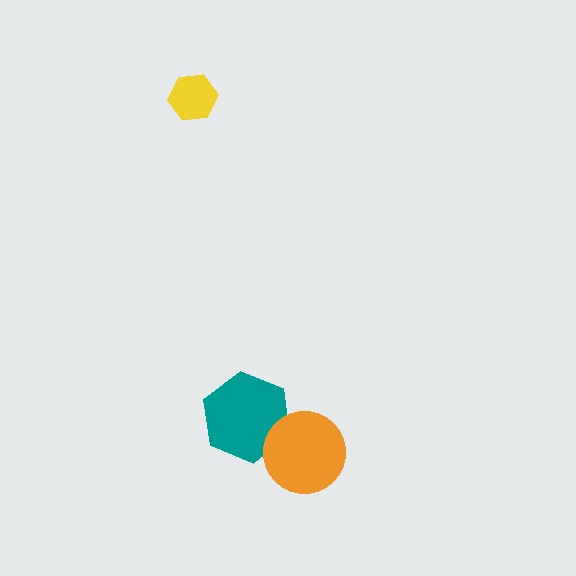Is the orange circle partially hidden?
No, no other shape covers it.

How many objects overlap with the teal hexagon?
2 objects overlap with the teal hexagon.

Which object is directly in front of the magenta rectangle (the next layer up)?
The teal hexagon is directly in front of the magenta rectangle.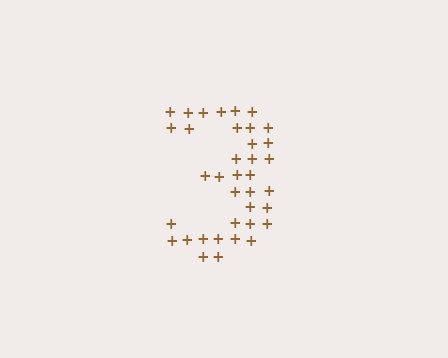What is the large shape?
The large shape is the digit 3.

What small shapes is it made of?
It is made of small plus signs.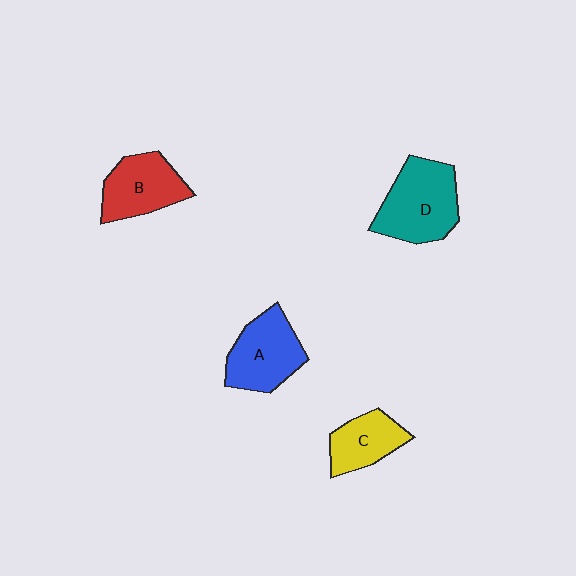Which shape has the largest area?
Shape D (teal).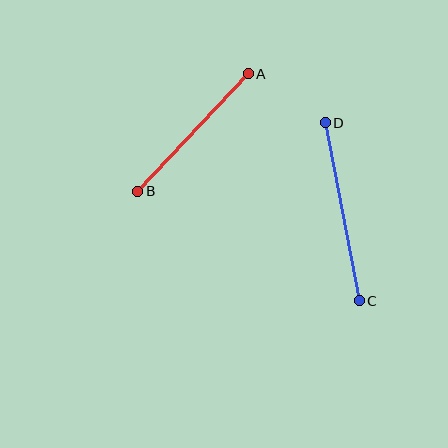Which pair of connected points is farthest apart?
Points C and D are farthest apart.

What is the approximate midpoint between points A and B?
The midpoint is at approximately (193, 133) pixels.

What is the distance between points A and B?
The distance is approximately 161 pixels.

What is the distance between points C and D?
The distance is approximately 181 pixels.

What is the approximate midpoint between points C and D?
The midpoint is at approximately (342, 212) pixels.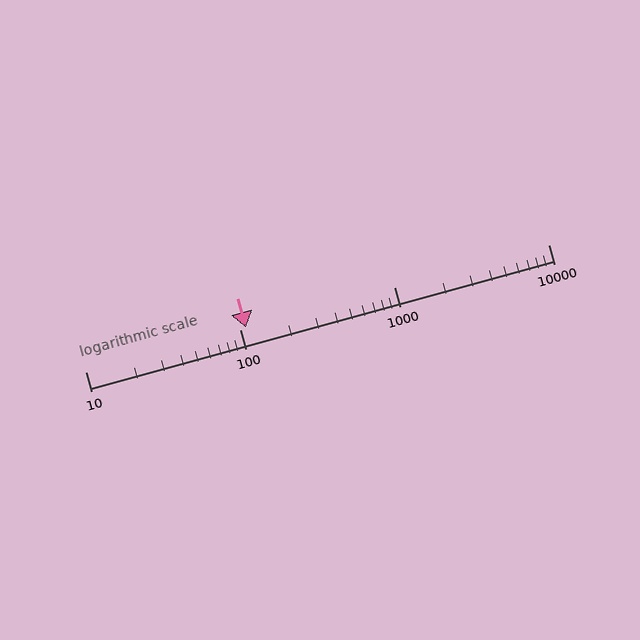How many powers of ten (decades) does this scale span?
The scale spans 3 decades, from 10 to 10000.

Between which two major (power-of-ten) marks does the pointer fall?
The pointer is between 100 and 1000.